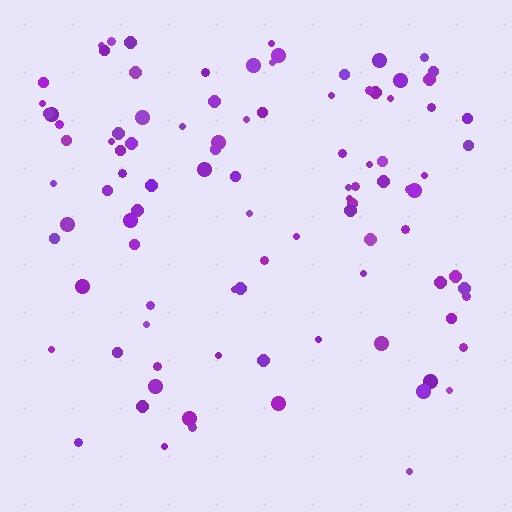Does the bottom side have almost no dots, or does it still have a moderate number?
Still a moderate number, just noticeably fewer than the top.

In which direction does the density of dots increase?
From bottom to top, with the top side densest.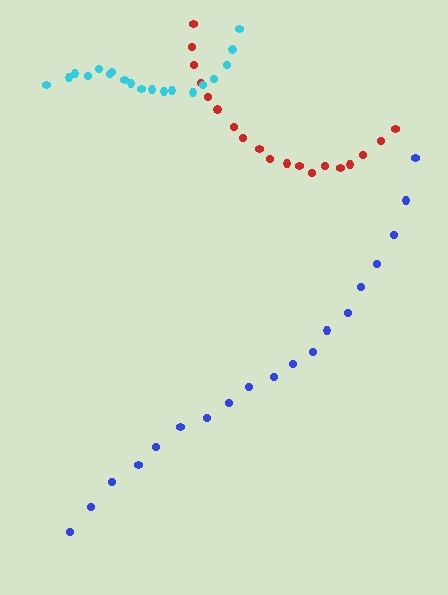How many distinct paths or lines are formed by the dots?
There are 3 distinct paths.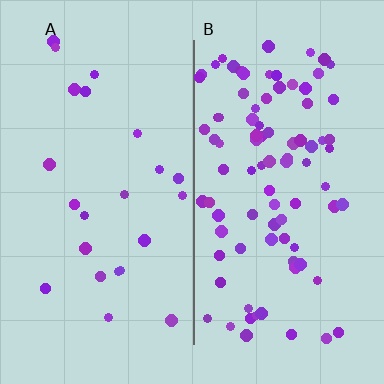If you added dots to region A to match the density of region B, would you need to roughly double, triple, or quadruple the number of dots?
Approximately quadruple.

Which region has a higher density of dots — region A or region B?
B (the right).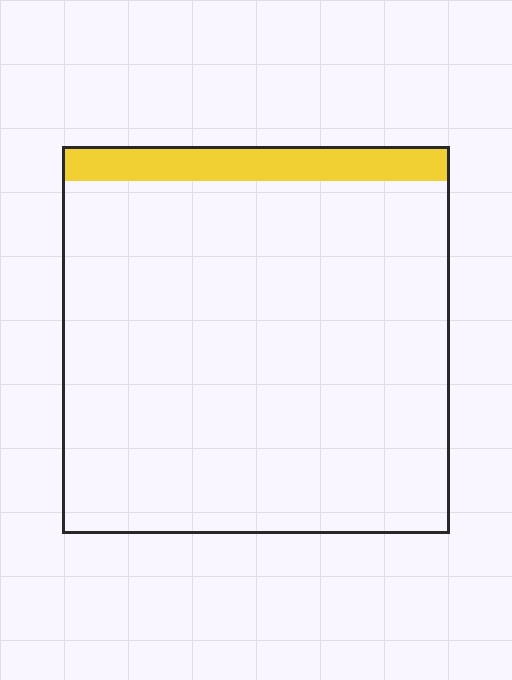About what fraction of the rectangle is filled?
About one tenth (1/10).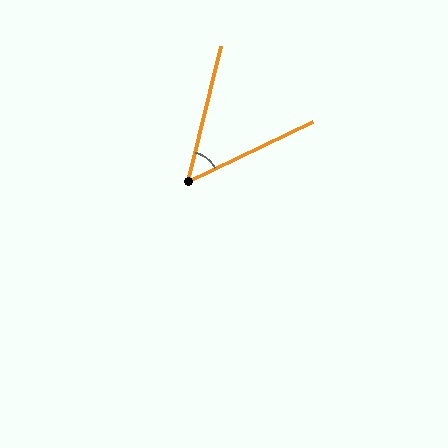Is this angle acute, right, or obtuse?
It is acute.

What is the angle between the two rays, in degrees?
Approximately 51 degrees.